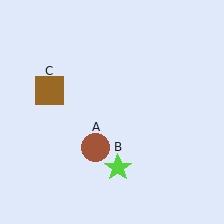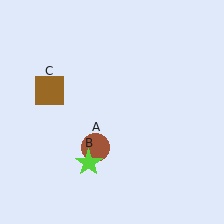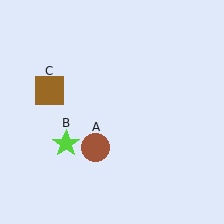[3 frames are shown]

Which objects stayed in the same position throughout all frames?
Brown circle (object A) and brown square (object C) remained stationary.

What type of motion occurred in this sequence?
The lime star (object B) rotated clockwise around the center of the scene.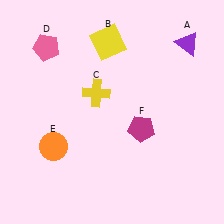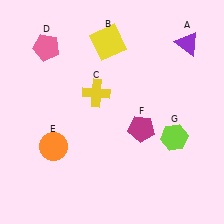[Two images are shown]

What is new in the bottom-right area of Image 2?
A lime hexagon (G) was added in the bottom-right area of Image 2.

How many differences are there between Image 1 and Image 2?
There is 1 difference between the two images.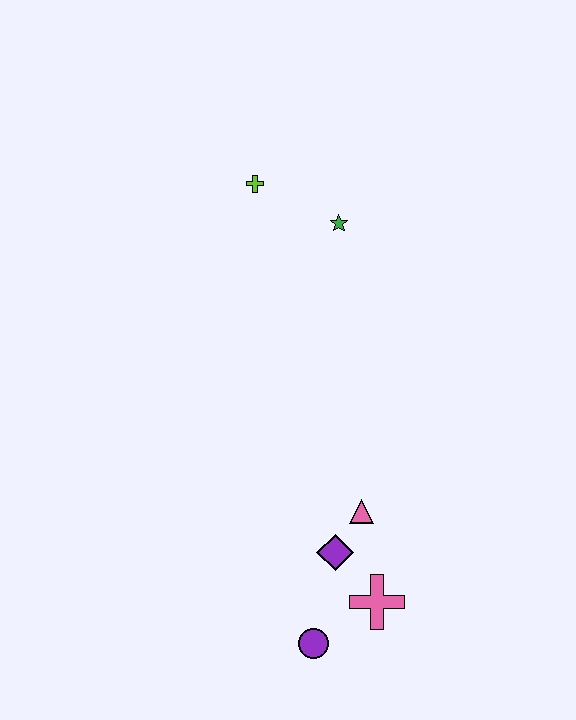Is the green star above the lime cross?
No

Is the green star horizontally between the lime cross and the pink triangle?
Yes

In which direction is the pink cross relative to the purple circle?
The pink cross is to the right of the purple circle.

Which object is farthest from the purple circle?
The lime cross is farthest from the purple circle.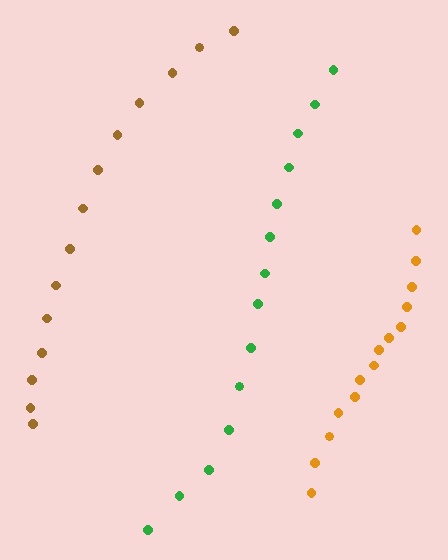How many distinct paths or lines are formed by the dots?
There are 3 distinct paths.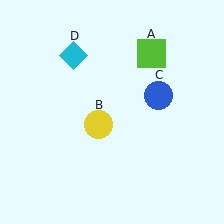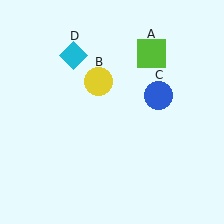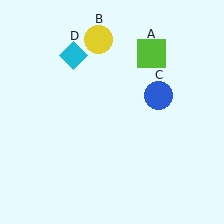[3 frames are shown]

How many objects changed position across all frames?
1 object changed position: yellow circle (object B).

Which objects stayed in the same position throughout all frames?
Lime square (object A) and blue circle (object C) and cyan diamond (object D) remained stationary.